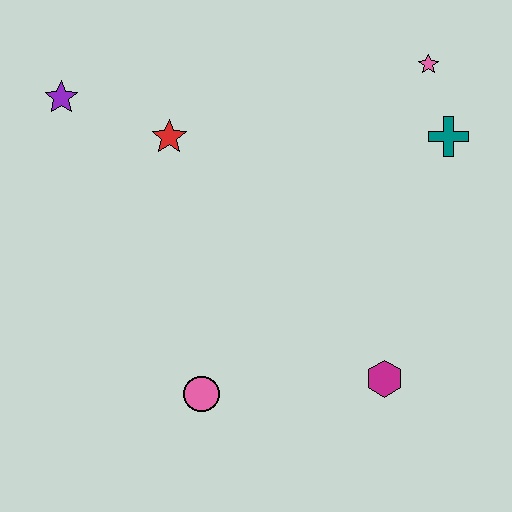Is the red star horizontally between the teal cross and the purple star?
Yes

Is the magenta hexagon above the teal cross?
No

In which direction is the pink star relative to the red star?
The pink star is to the right of the red star.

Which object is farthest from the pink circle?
The pink star is farthest from the pink circle.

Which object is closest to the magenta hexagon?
The pink circle is closest to the magenta hexagon.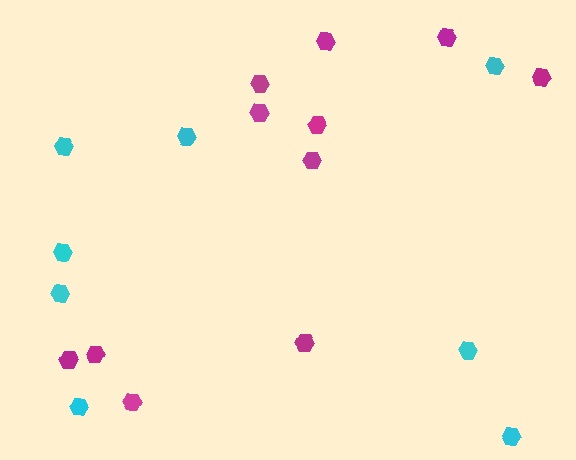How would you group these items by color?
There are 2 groups: one group of cyan hexagons (8) and one group of magenta hexagons (11).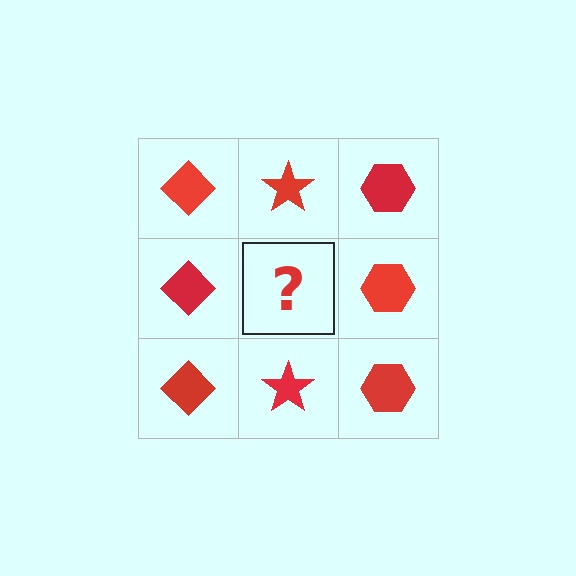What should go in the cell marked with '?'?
The missing cell should contain a red star.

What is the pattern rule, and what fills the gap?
The rule is that each column has a consistent shape. The gap should be filled with a red star.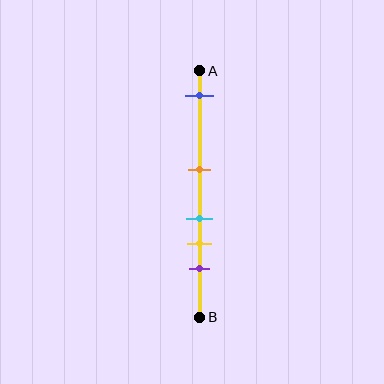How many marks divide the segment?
There are 5 marks dividing the segment.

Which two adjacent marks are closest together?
The cyan and yellow marks are the closest adjacent pair.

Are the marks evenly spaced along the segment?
No, the marks are not evenly spaced.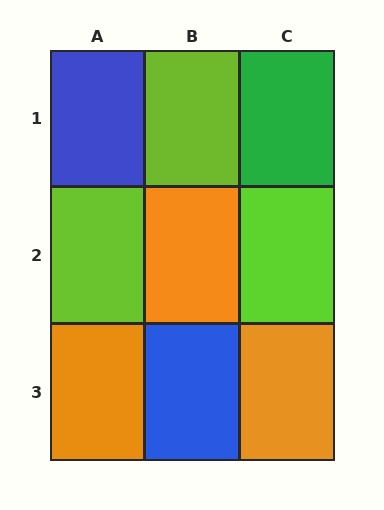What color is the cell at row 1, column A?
Blue.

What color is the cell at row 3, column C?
Orange.